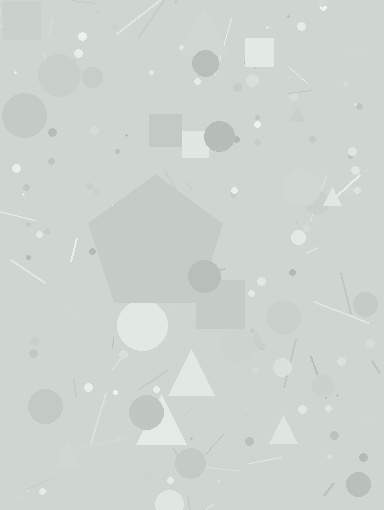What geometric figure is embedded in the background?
A pentagon is embedded in the background.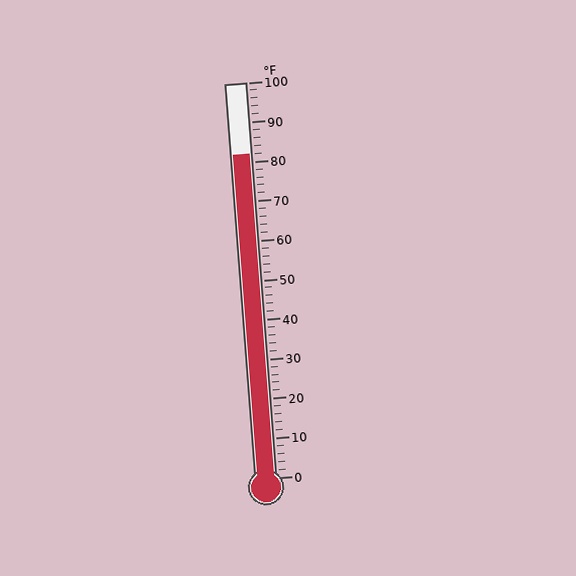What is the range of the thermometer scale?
The thermometer scale ranges from 0°F to 100°F.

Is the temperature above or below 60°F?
The temperature is above 60°F.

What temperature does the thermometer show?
The thermometer shows approximately 82°F.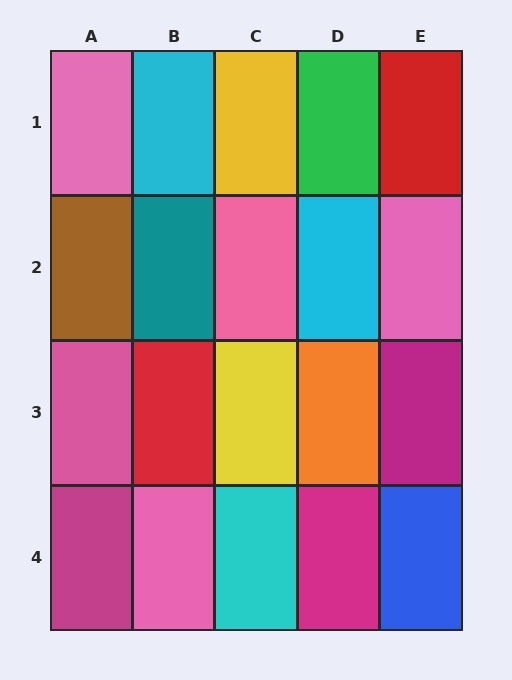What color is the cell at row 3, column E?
Magenta.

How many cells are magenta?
3 cells are magenta.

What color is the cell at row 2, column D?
Cyan.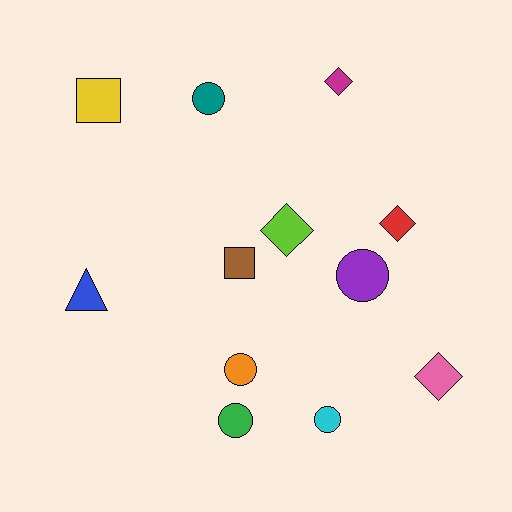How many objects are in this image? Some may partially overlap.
There are 12 objects.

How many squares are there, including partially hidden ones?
There are 2 squares.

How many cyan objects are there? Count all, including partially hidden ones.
There is 1 cyan object.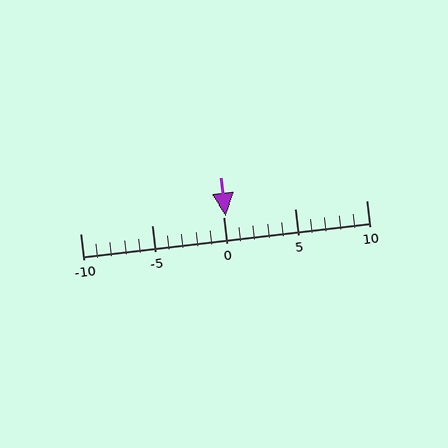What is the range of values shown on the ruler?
The ruler shows values from -10 to 10.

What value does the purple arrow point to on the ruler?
The purple arrow points to approximately 0.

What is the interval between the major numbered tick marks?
The major tick marks are spaced 5 units apart.